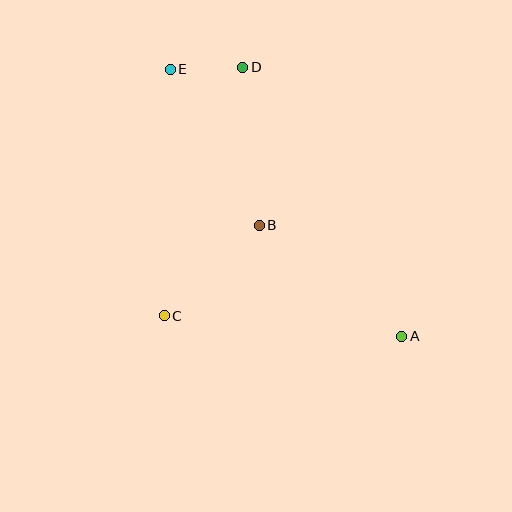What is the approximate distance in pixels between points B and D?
The distance between B and D is approximately 159 pixels.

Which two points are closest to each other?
Points D and E are closest to each other.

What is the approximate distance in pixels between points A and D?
The distance between A and D is approximately 312 pixels.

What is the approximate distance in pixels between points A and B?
The distance between A and B is approximately 180 pixels.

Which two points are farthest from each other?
Points A and E are farthest from each other.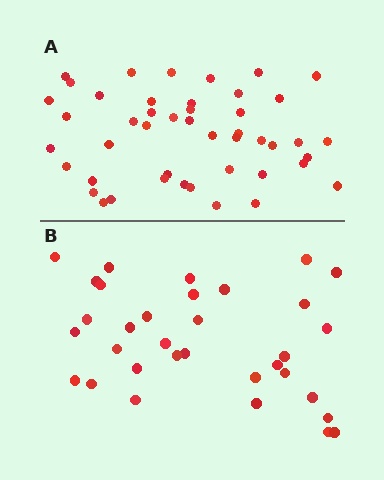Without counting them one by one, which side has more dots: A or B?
Region A (the top region) has more dots.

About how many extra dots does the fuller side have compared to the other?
Region A has approximately 15 more dots than region B.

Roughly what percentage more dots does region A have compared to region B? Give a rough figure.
About 40% more.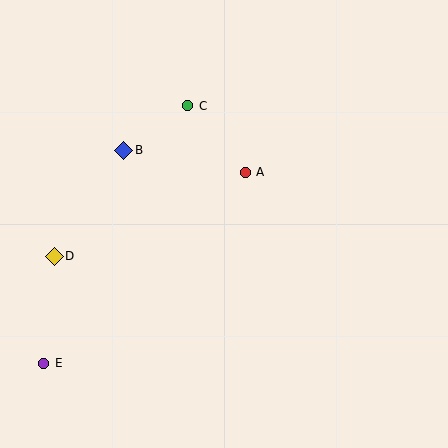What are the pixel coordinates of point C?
Point C is at (188, 106).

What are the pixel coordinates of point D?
Point D is at (54, 256).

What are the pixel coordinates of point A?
Point A is at (245, 172).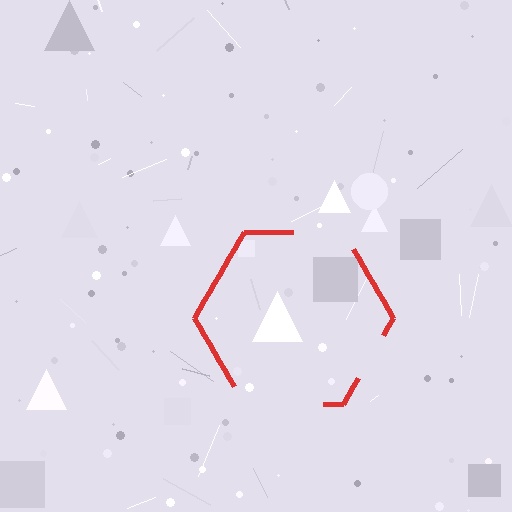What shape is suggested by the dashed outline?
The dashed outline suggests a hexagon.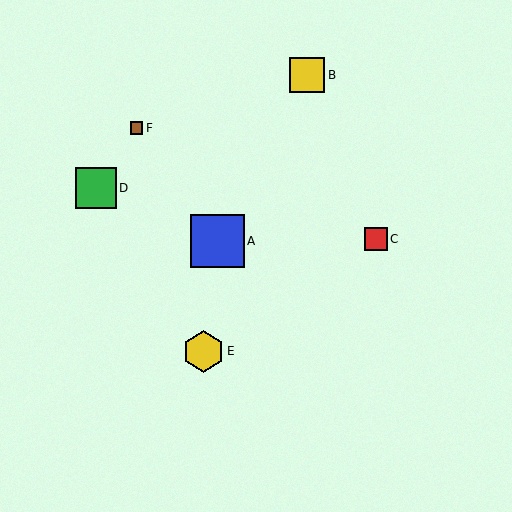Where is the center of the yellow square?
The center of the yellow square is at (307, 75).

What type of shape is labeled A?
Shape A is a blue square.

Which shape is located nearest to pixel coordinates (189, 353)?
The yellow hexagon (labeled E) at (204, 351) is nearest to that location.